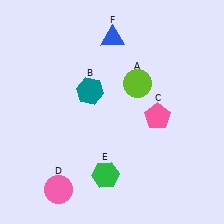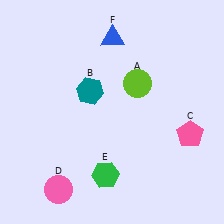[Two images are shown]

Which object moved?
The pink pentagon (C) moved right.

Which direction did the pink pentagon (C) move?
The pink pentagon (C) moved right.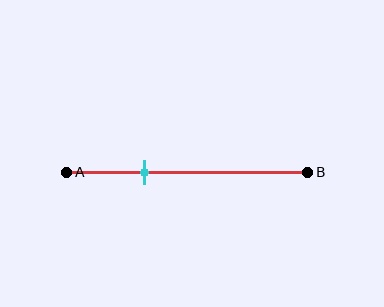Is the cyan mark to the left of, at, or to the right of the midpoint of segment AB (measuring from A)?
The cyan mark is to the left of the midpoint of segment AB.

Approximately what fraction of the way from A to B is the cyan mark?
The cyan mark is approximately 30% of the way from A to B.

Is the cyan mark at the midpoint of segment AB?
No, the mark is at about 30% from A, not at the 50% midpoint.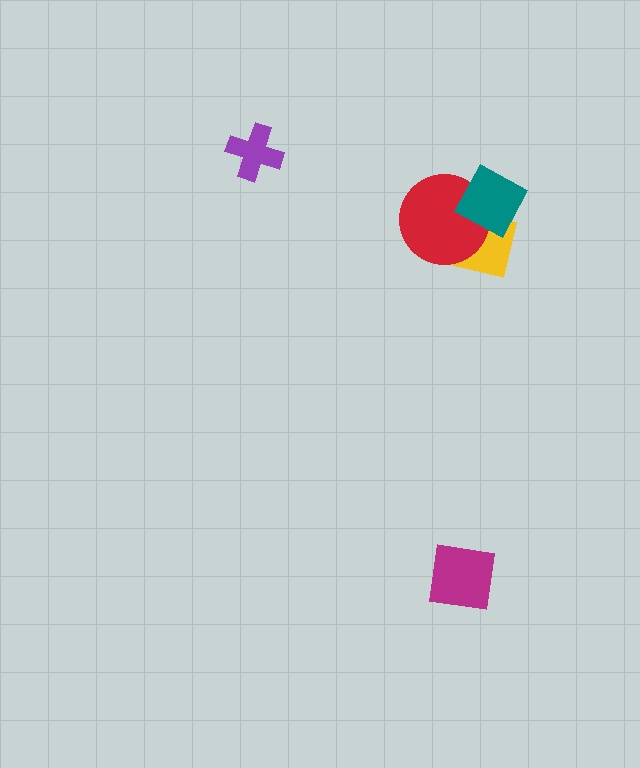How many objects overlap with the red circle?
2 objects overlap with the red circle.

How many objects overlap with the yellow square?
2 objects overlap with the yellow square.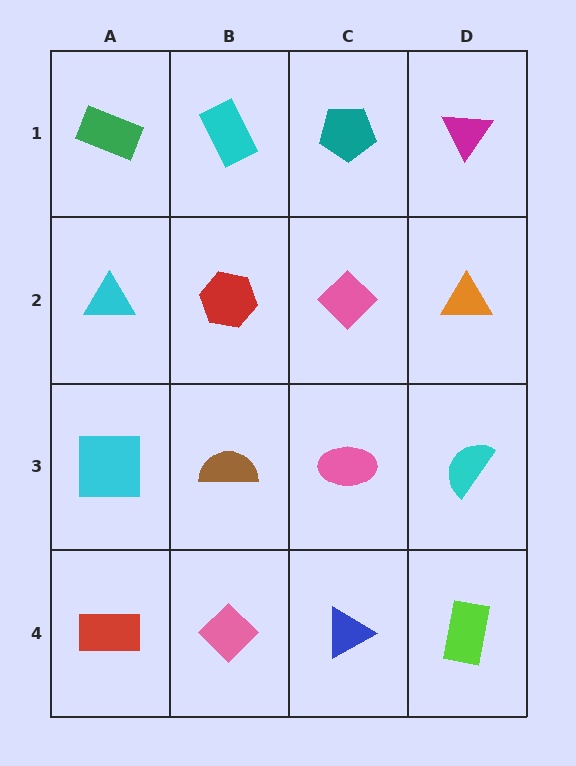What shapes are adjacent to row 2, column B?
A cyan rectangle (row 1, column B), a brown semicircle (row 3, column B), a cyan triangle (row 2, column A), a pink diamond (row 2, column C).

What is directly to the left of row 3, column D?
A pink ellipse.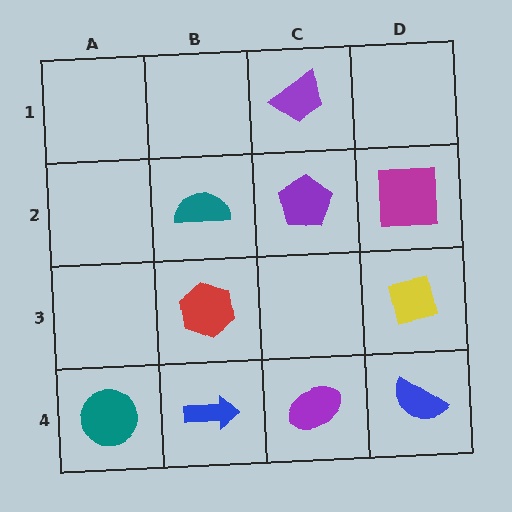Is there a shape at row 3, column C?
No, that cell is empty.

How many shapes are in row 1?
1 shape.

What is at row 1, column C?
A purple trapezoid.